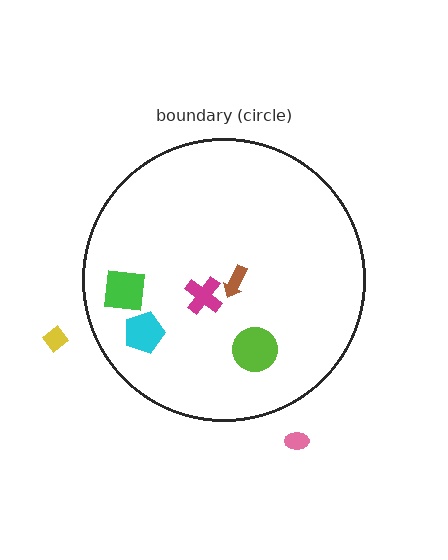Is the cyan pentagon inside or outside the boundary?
Inside.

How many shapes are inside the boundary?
5 inside, 2 outside.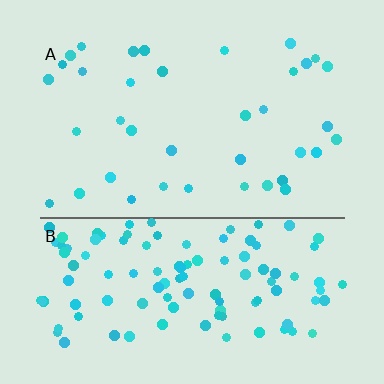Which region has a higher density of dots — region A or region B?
B (the bottom).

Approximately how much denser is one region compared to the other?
Approximately 3.2× — region B over region A.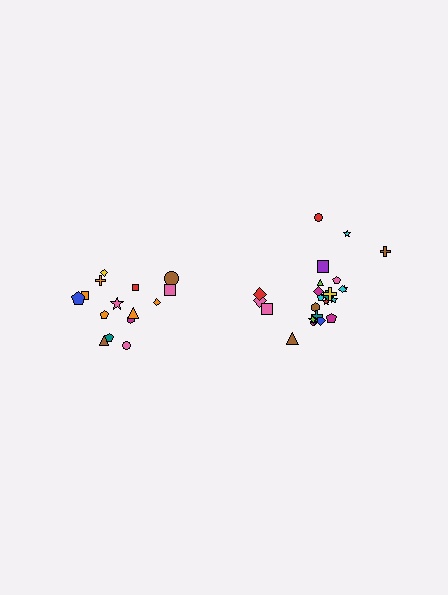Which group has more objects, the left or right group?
The right group.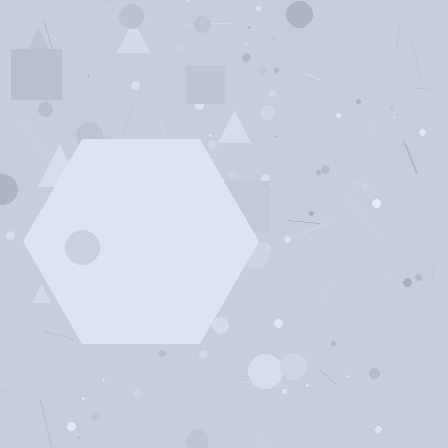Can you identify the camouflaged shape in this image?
The camouflaged shape is a hexagon.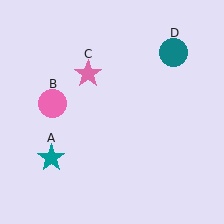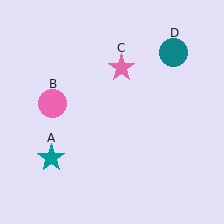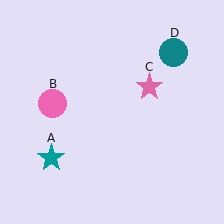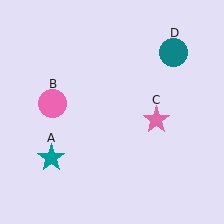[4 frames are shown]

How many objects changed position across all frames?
1 object changed position: pink star (object C).